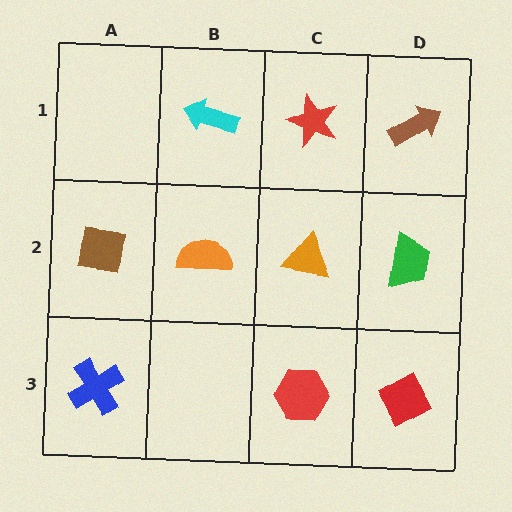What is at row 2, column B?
An orange semicircle.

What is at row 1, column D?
A brown arrow.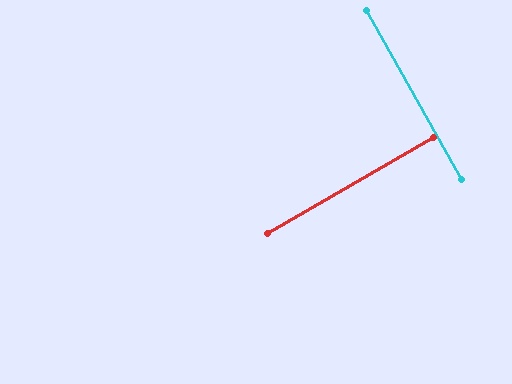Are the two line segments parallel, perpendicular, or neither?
Perpendicular — they meet at approximately 89°.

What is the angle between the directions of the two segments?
Approximately 89 degrees.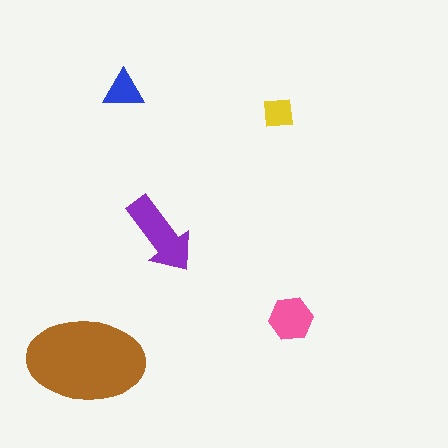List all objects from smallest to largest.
The yellow square, the blue triangle, the pink hexagon, the purple arrow, the brown ellipse.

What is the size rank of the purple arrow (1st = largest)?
2nd.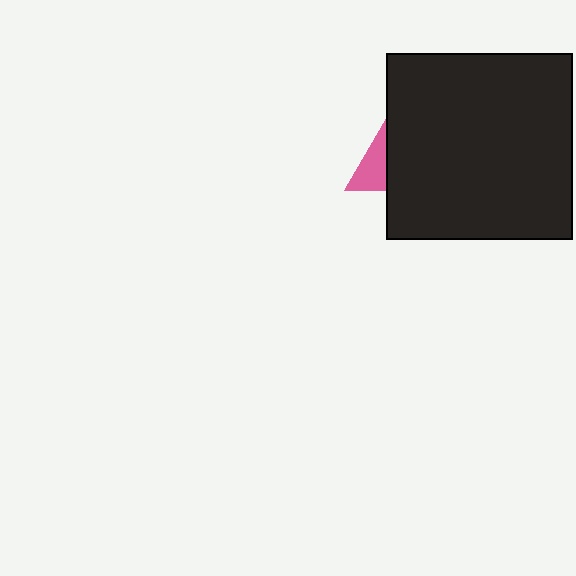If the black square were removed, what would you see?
You would see the complete pink triangle.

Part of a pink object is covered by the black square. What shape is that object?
It is a triangle.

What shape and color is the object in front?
The object in front is a black square.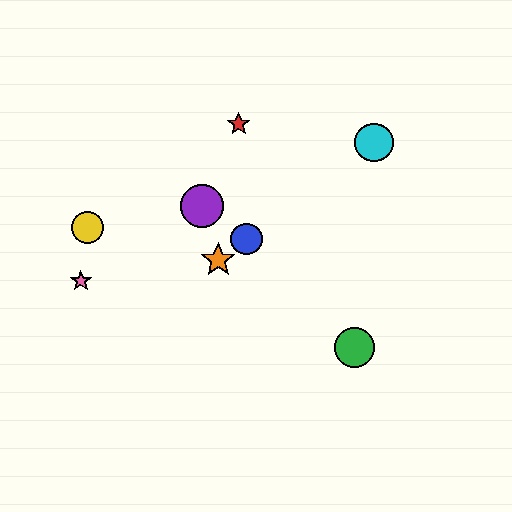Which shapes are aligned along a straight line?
The blue circle, the orange star, the cyan circle are aligned along a straight line.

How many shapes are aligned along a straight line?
3 shapes (the blue circle, the orange star, the cyan circle) are aligned along a straight line.